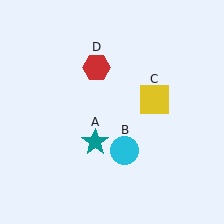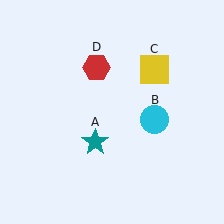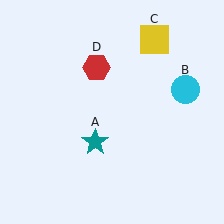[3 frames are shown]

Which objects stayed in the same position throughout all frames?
Teal star (object A) and red hexagon (object D) remained stationary.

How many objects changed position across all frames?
2 objects changed position: cyan circle (object B), yellow square (object C).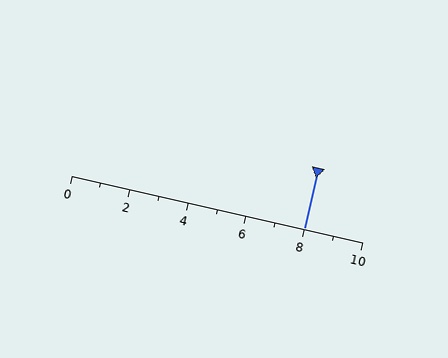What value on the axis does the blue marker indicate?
The marker indicates approximately 8.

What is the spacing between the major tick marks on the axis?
The major ticks are spaced 2 apart.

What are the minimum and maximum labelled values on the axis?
The axis runs from 0 to 10.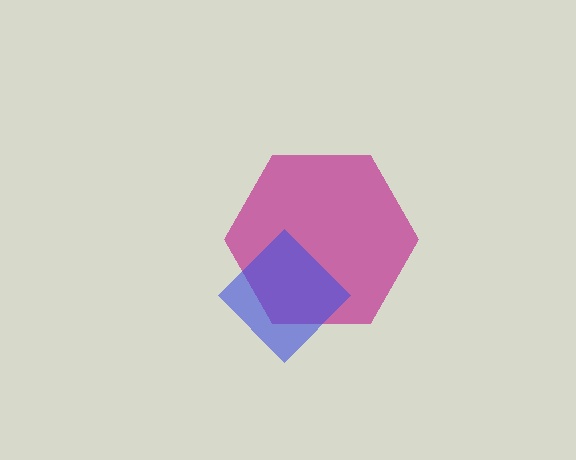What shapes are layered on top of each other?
The layered shapes are: a magenta hexagon, a blue diamond.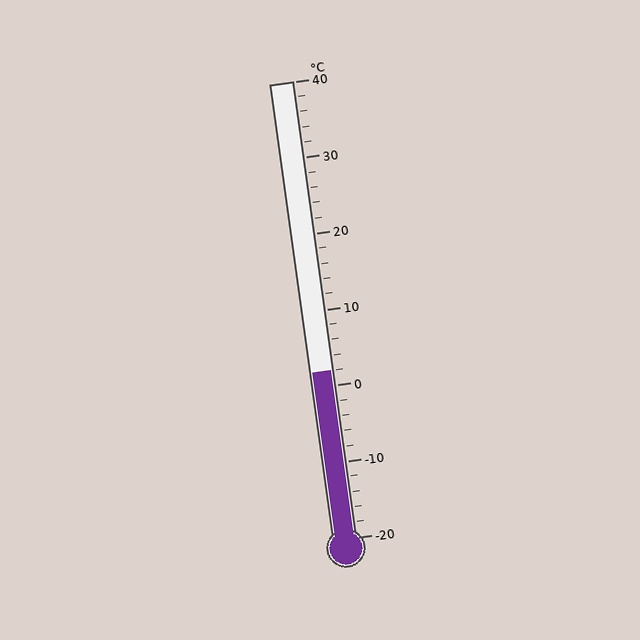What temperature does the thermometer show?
The thermometer shows approximately 2°C.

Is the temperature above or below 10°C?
The temperature is below 10°C.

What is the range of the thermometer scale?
The thermometer scale ranges from -20°C to 40°C.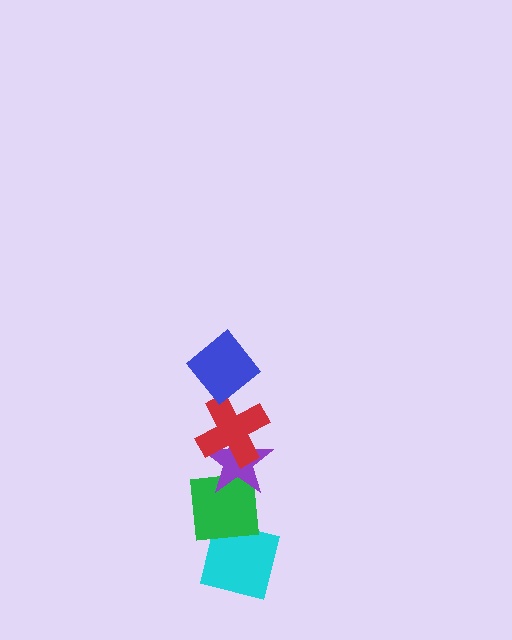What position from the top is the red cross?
The red cross is 2nd from the top.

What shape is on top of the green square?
The purple star is on top of the green square.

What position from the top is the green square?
The green square is 4th from the top.